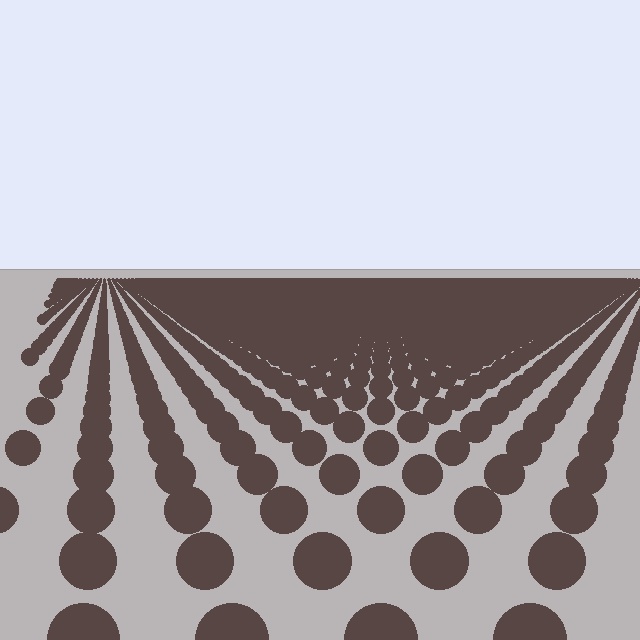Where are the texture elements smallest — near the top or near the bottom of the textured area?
Near the top.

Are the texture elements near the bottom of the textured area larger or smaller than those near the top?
Larger. Near the bottom, elements are closer to the viewer and appear at a bigger on-screen size.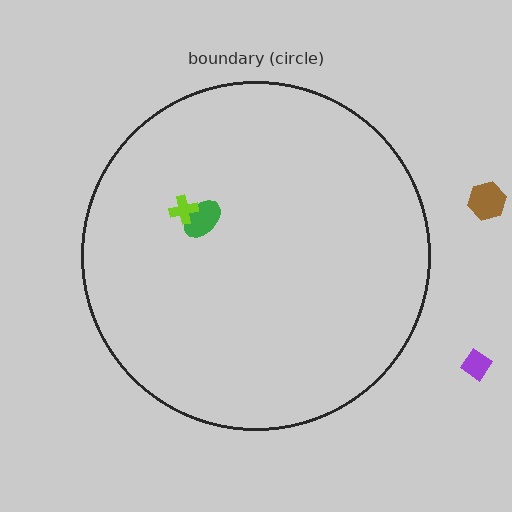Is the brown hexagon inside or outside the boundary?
Outside.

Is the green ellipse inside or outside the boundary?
Inside.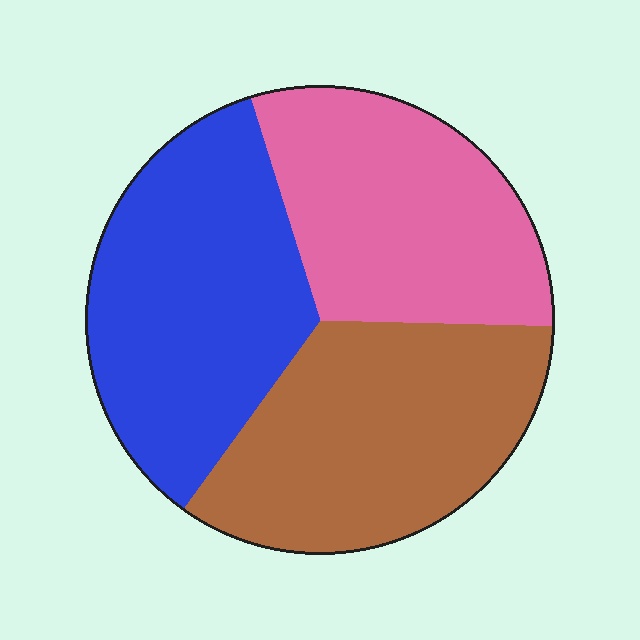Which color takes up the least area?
Pink, at roughly 30%.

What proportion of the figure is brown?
Brown takes up between a quarter and a half of the figure.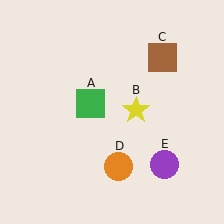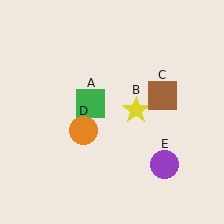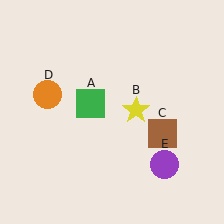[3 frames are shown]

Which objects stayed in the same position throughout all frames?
Green square (object A) and yellow star (object B) and purple circle (object E) remained stationary.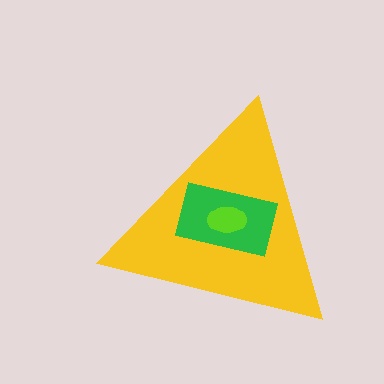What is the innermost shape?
The lime ellipse.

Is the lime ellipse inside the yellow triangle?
Yes.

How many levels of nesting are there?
3.